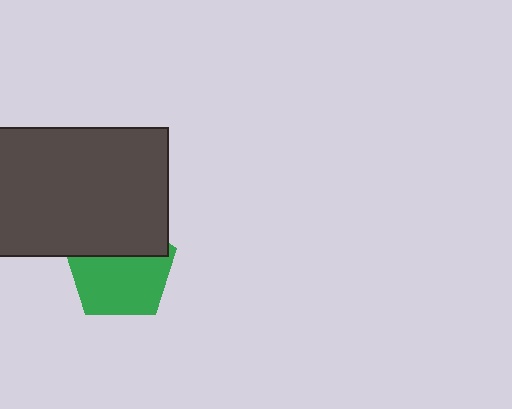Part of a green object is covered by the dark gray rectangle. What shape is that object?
It is a pentagon.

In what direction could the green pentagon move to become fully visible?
The green pentagon could move down. That would shift it out from behind the dark gray rectangle entirely.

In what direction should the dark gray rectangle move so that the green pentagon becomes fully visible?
The dark gray rectangle should move up. That is the shortest direction to clear the overlap and leave the green pentagon fully visible.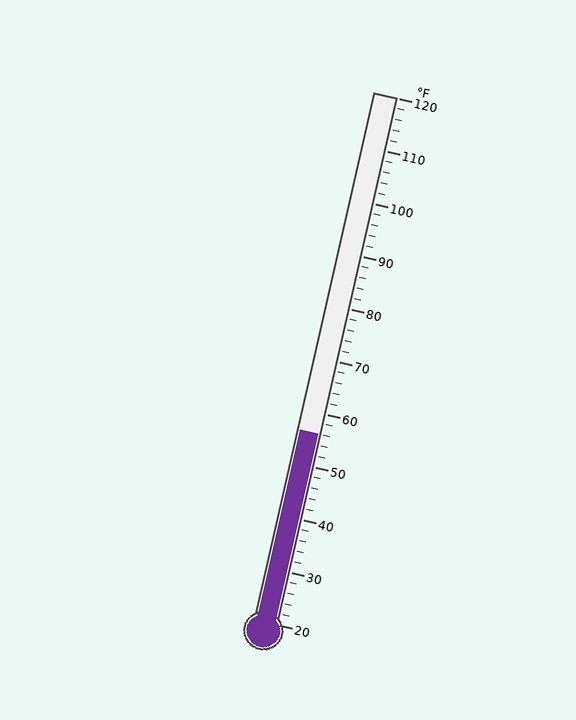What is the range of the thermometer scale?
The thermometer scale ranges from 20°F to 120°F.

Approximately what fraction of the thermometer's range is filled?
The thermometer is filled to approximately 35% of its range.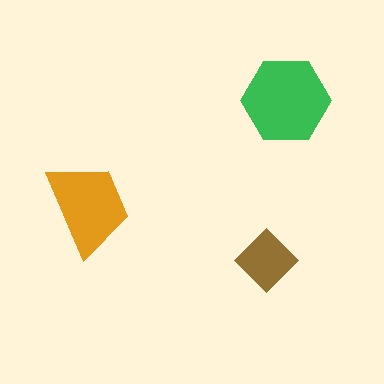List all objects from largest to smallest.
The green hexagon, the orange trapezoid, the brown diamond.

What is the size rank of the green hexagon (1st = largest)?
1st.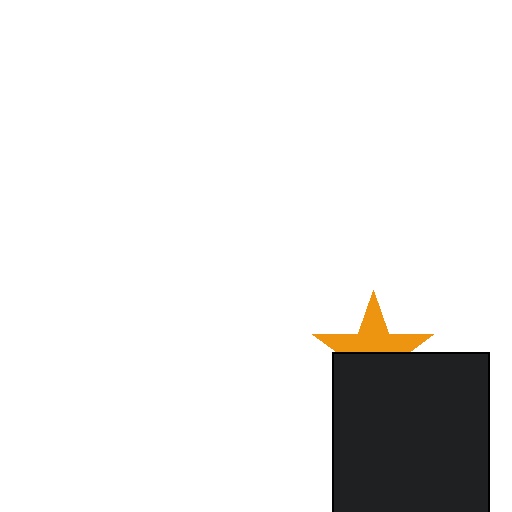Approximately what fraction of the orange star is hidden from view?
Roughly 49% of the orange star is hidden behind the black rectangle.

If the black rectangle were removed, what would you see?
You would see the complete orange star.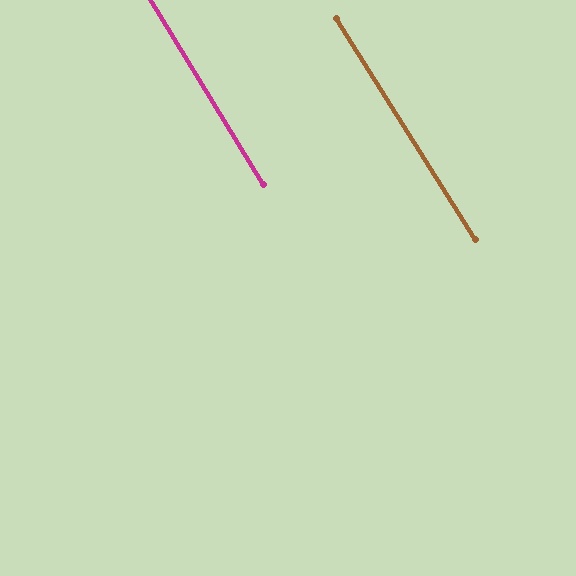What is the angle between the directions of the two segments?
Approximately 1 degree.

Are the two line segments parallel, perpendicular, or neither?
Parallel — their directions differ by only 0.9°.